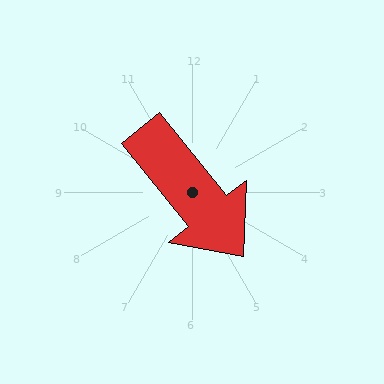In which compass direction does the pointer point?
Southeast.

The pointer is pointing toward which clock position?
Roughly 5 o'clock.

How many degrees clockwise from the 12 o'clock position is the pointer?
Approximately 141 degrees.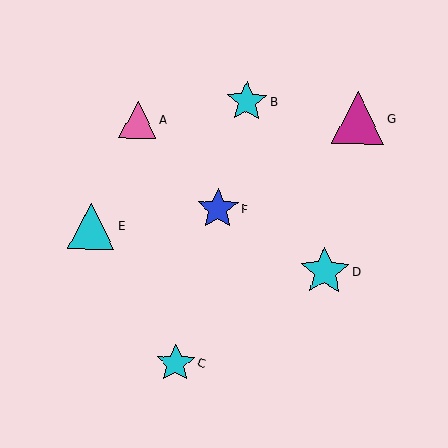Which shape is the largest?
The magenta triangle (labeled G) is the largest.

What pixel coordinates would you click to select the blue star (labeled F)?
Click at (218, 209) to select the blue star F.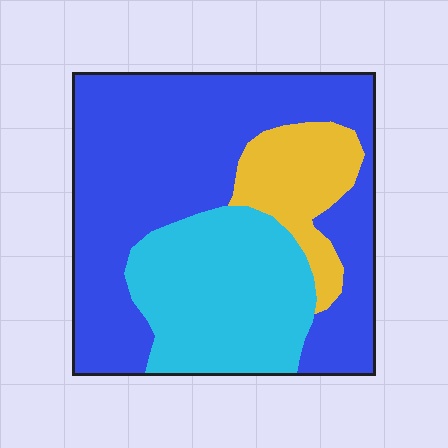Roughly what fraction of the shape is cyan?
Cyan covers around 30% of the shape.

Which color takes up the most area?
Blue, at roughly 60%.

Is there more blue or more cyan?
Blue.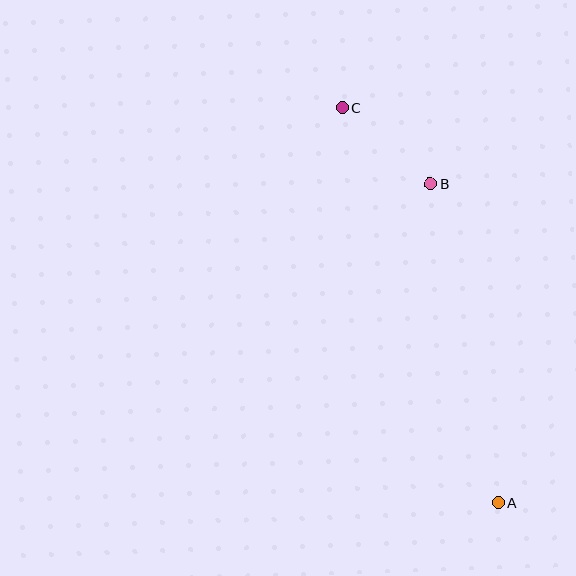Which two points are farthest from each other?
Points A and C are farthest from each other.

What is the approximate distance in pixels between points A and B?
The distance between A and B is approximately 326 pixels.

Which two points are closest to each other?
Points B and C are closest to each other.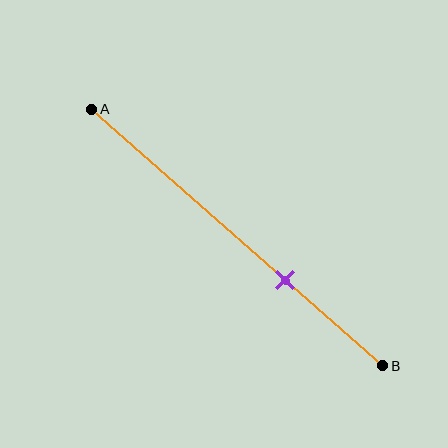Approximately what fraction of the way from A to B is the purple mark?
The purple mark is approximately 65% of the way from A to B.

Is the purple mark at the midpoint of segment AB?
No, the mark is at about 65% from A, not at the 50% midpoint.